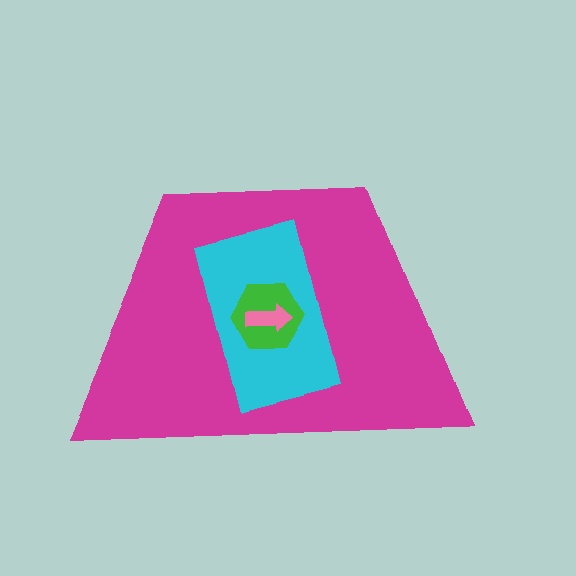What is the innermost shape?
The pink arrow.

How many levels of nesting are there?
4.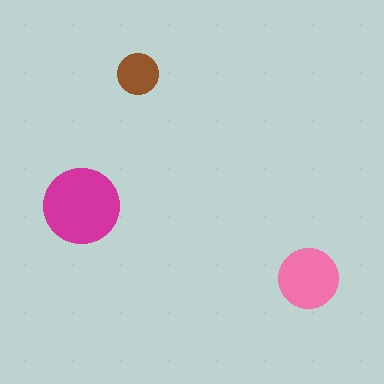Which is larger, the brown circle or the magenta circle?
The magenta one.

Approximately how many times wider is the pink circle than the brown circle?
About 1.5 times wider.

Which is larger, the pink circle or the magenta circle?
The magenta one.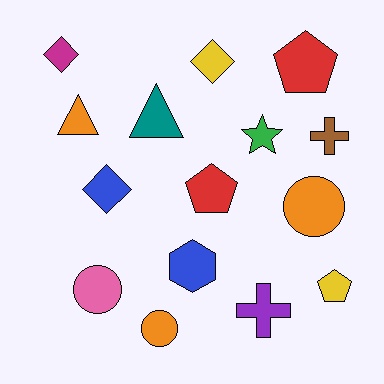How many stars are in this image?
There is 1 star.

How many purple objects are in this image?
There is 1 purple object.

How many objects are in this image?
There are 15 objects.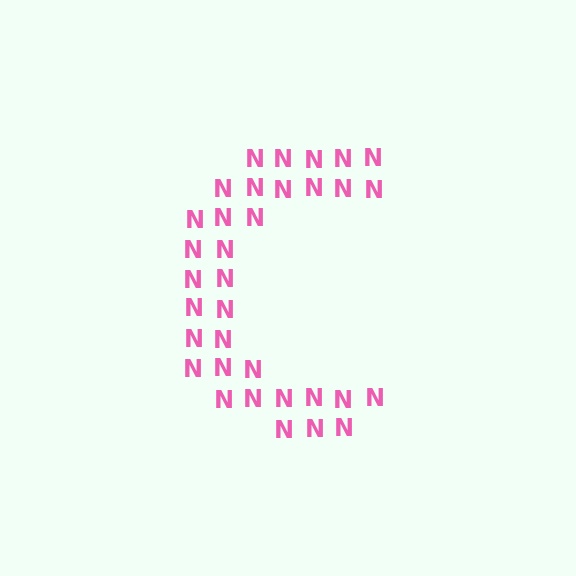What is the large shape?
The large shape is the letter C.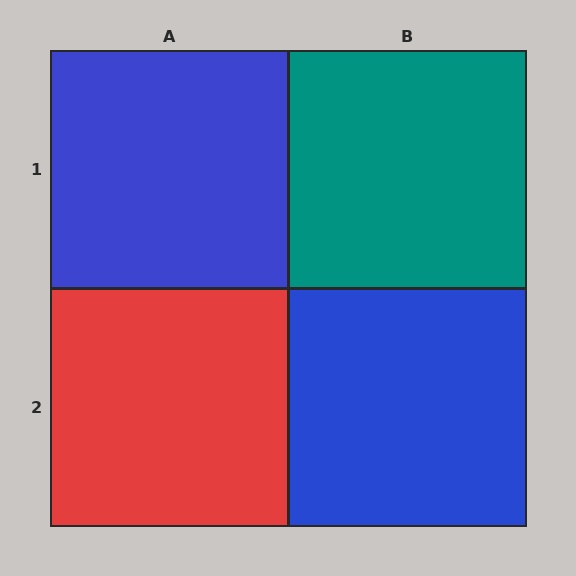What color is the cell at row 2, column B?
Blue.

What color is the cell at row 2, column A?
Red.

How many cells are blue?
2 cells are blue.